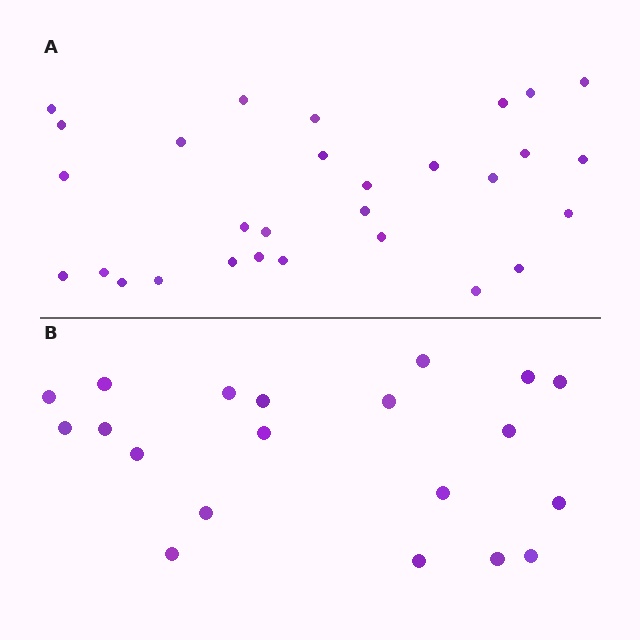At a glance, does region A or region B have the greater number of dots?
Region A (the top region) has more dots.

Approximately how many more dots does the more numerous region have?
Region A has roughly 8 or so more dots than region B.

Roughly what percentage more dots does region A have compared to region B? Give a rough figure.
About 45% more.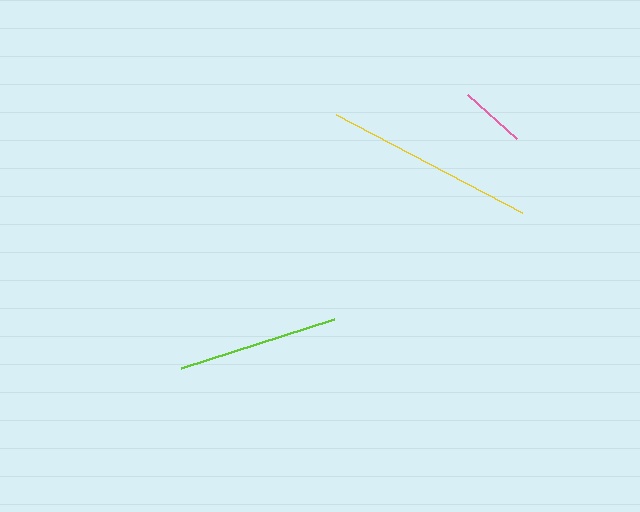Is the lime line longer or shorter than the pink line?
The lime line is longer than the pink line.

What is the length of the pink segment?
The pink segment is approximately 66 pixels long.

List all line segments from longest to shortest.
From longest to shortest: yellow, lime, pink.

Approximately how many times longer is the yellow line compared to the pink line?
The yellow line is approximately 3.2 times the length of the pink line.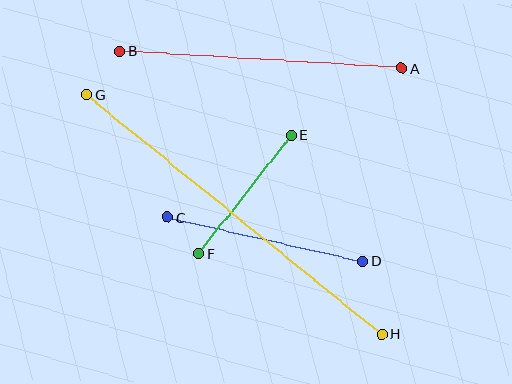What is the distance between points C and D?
The distance is approximately 200 pixels.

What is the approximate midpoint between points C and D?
The midpoint is at approximately (265, 239) pixels.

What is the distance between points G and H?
The distance is approximately 380 pixels.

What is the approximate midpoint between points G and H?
The midpoint is at approximately (234, 214) pixels.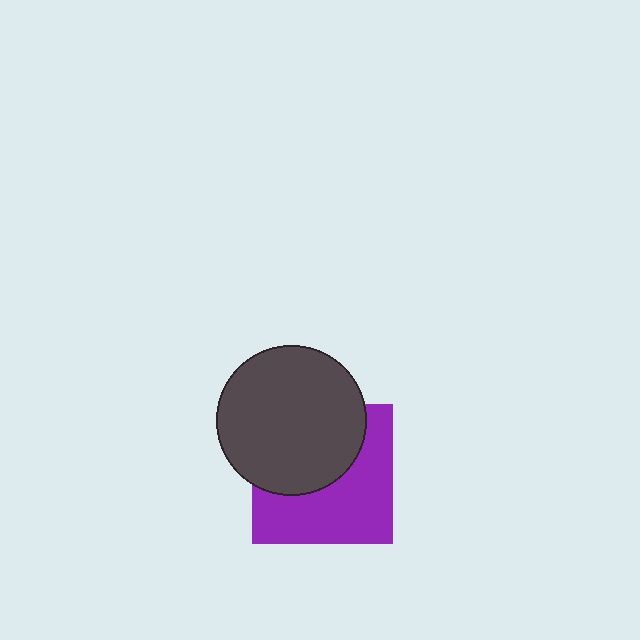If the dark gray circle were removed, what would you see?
You would see the complete purple square.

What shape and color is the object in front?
The object in front is a dark gray circle.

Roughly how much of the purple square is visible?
About half of it is visible (roughly 53%).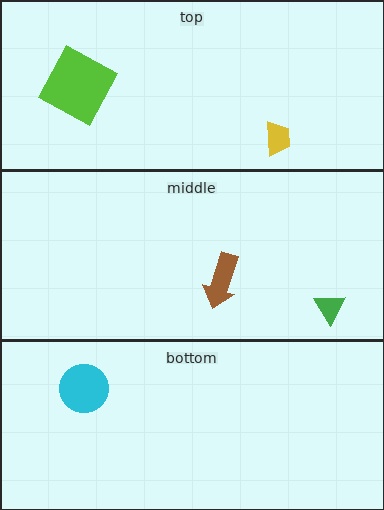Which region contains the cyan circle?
The bottom region.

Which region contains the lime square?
The top region.